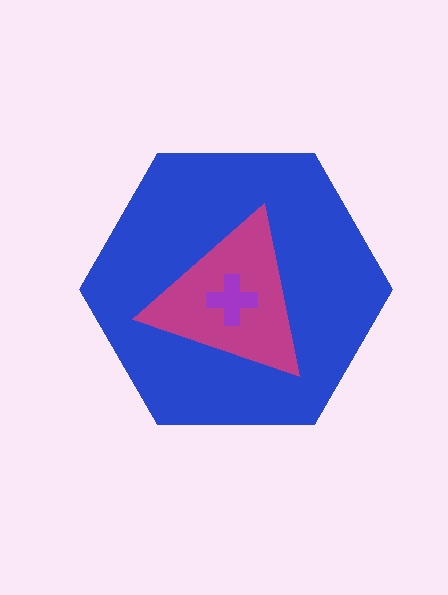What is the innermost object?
The purple cross.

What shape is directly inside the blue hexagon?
The magenta triangle.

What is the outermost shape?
The blue hexagon.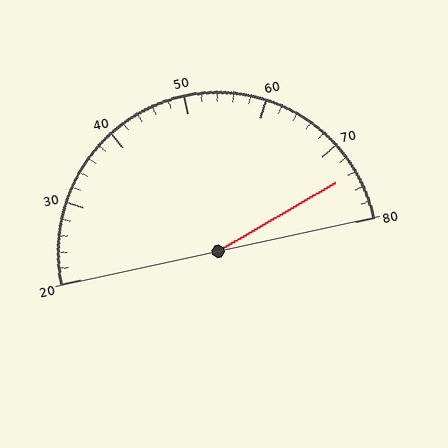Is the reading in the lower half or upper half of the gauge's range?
The reading is in the upper half of the range (20 to 80).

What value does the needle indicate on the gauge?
The needle indicates approximately 74.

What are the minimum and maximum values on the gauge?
The gauge ranges from 20 to 80.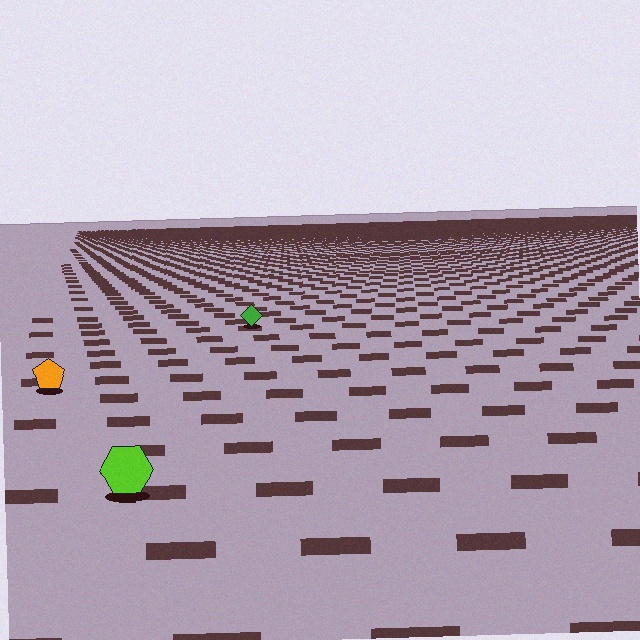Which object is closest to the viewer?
The lime hexagon is closest. The texture marks near it are larger and more spread out.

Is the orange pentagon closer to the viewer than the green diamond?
Yes. The orange pentagon is closer — you can tell from the texture gradient: the ground texture is coarser near it.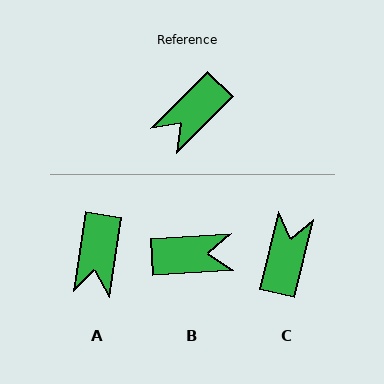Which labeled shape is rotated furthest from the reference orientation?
C, about 149 degrees away.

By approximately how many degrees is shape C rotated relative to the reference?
Approximately 149 degrees clockwise.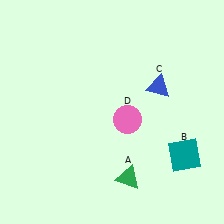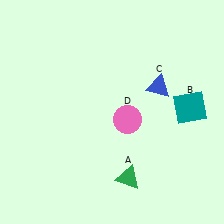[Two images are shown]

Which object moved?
The teal square (B) moved up.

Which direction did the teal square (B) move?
The teal square (B) moved up.